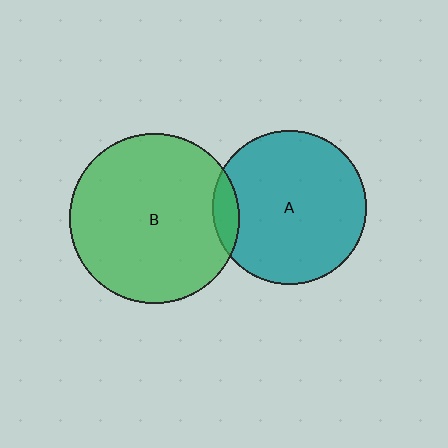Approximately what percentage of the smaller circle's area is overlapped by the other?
Approximately 10%.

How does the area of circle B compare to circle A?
Approximately 1.2 times.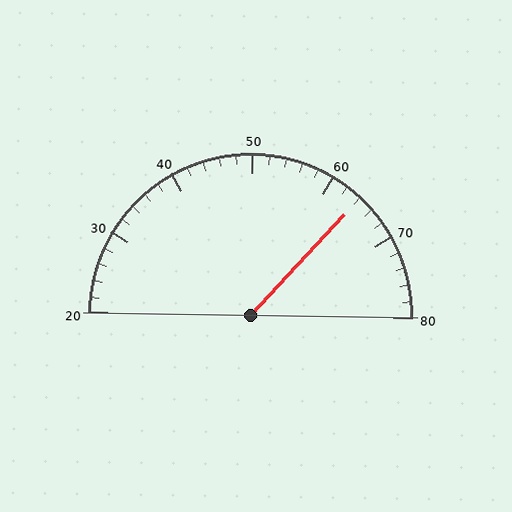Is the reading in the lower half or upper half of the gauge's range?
The reading is in the upper half of the range (20 to 80).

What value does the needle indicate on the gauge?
The needle indicates approximately 64.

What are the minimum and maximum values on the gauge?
The gauge ranges from 20 to 80.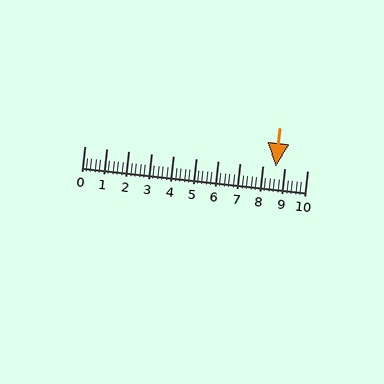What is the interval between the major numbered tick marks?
The major tick marks are spaced 1 units apart.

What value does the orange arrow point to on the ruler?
The orange arrow points to approximately 8.6.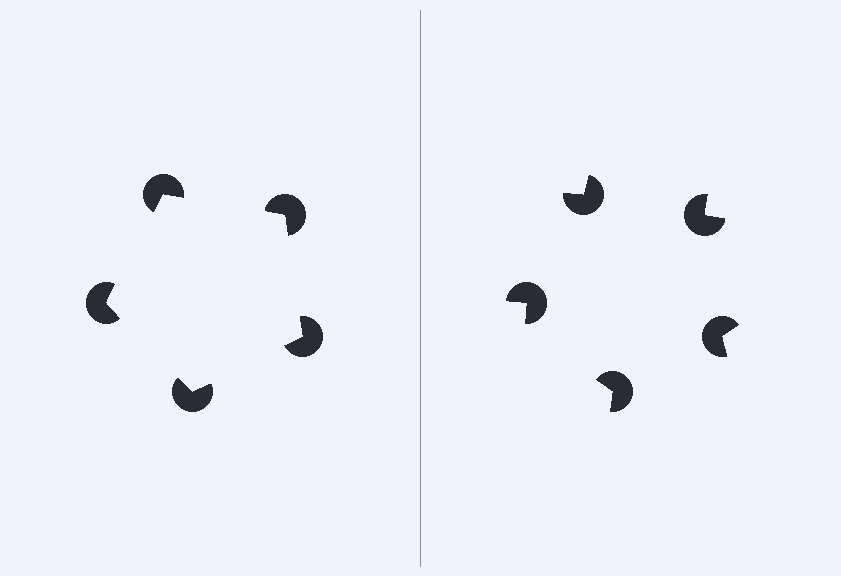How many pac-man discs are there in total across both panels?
10 — 5 on each side.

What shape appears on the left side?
An illusory pentagon.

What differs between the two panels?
The pac-man discs are positioned identically on both sides; only the wedge orientations differ. On the left they align to a pentagon; on the right they are misaligned.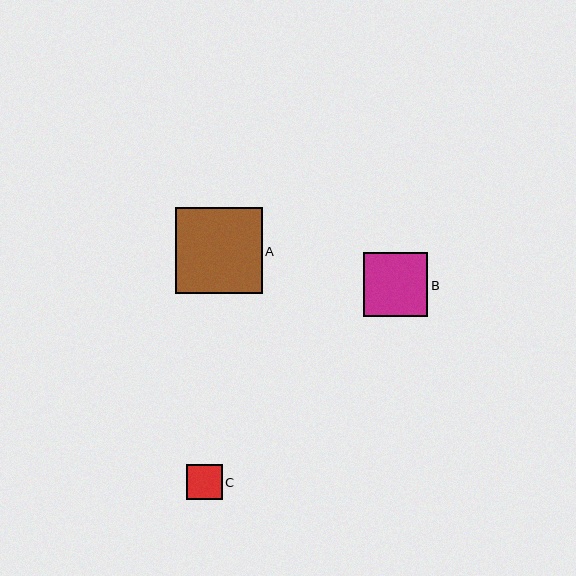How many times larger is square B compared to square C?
Square B is approximately 1.8 times the size of square C.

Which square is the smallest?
Square C is the smallest with a size of approximately 36 pixels.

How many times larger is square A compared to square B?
Square A is approximately 1.4 times the size of square B.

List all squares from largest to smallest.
From largest to smallest: A, B, C.